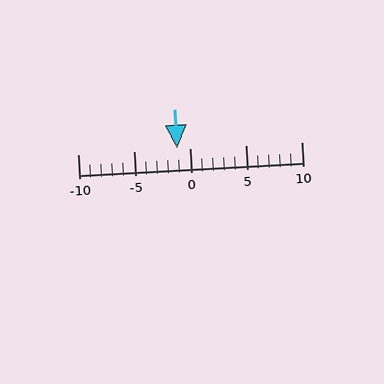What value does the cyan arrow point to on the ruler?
The cyan arrow points to approximately -1.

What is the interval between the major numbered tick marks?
The major tick marks are spaced 5 units apart.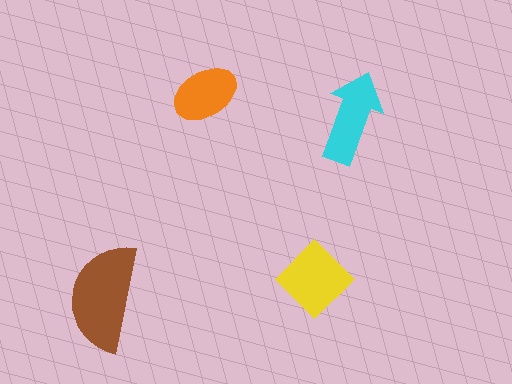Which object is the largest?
The brown semicircle.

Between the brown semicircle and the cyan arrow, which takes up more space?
The brown semicircle.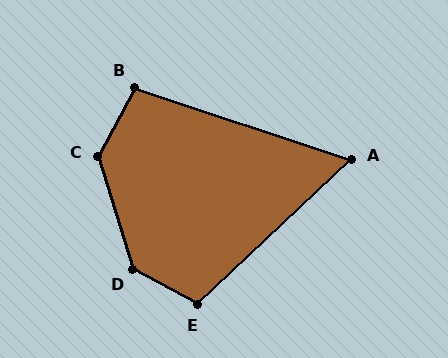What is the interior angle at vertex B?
Approximately 99 degrees (obtuse).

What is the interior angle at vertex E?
Approximately 108 degrees (obtuse).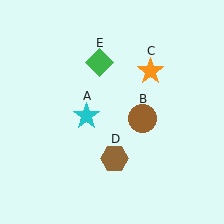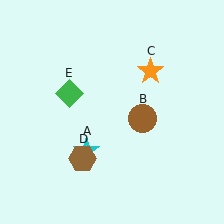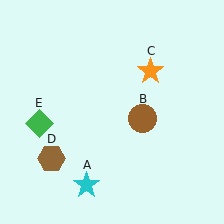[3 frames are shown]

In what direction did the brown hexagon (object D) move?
The brown hexagon (object D) moved left.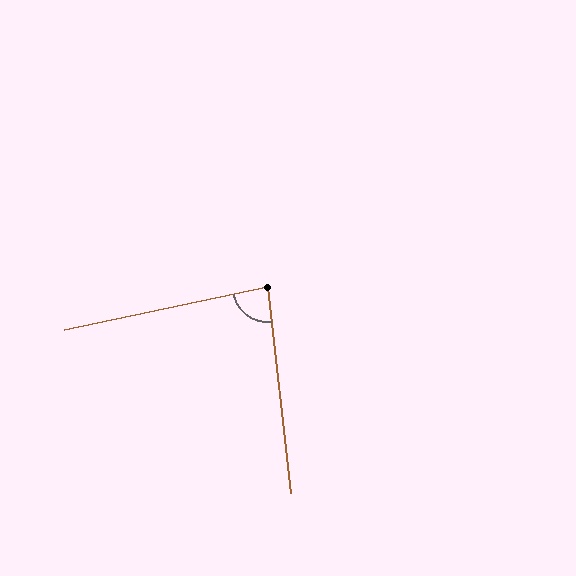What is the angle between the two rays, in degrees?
Approximately 84 degrees.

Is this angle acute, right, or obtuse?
It is acute.